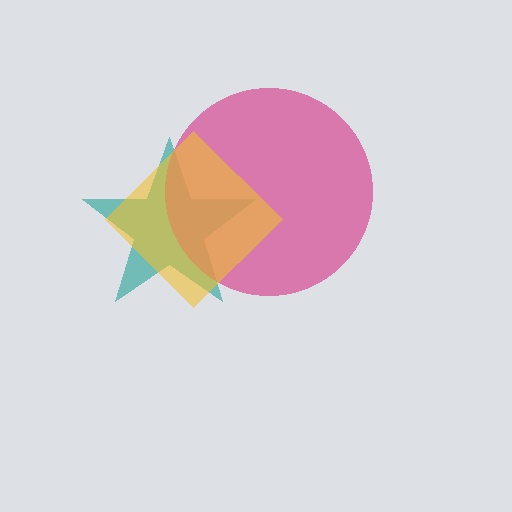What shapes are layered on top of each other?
The layered shapes are: a teal star, a magenta circle, a yellow diamond.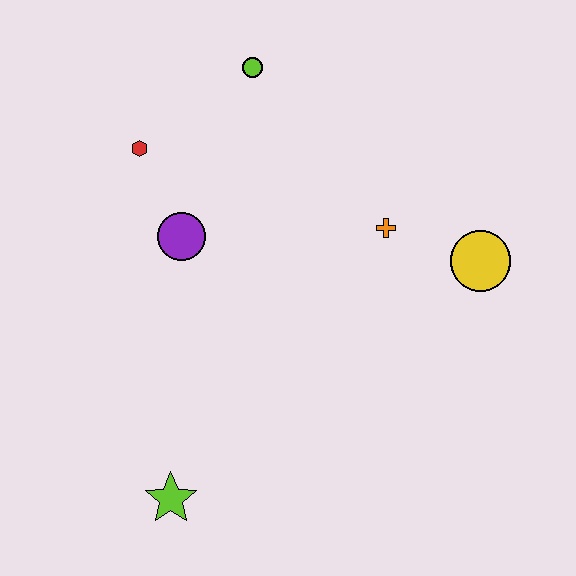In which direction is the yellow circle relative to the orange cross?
The yellow circle is to the right of the orange cross.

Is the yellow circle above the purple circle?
No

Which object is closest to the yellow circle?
The orange cross is closest to the yellow circle.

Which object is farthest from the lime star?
The lime circle is farthest from the lime star.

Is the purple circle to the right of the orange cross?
No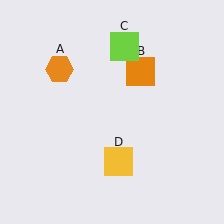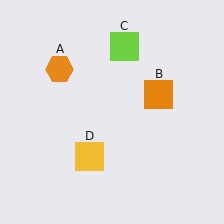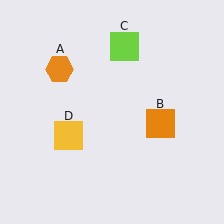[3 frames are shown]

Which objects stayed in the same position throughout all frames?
Orange hexagon (object A) and lime square (object C) remained stationary.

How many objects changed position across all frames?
2 objects changed position: orange square (object B), yellow square (object D).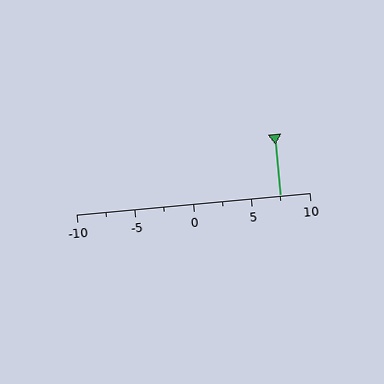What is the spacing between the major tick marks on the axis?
The major ticks are spaced 5 apart.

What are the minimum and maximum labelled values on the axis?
The axis runs from -10 to 10.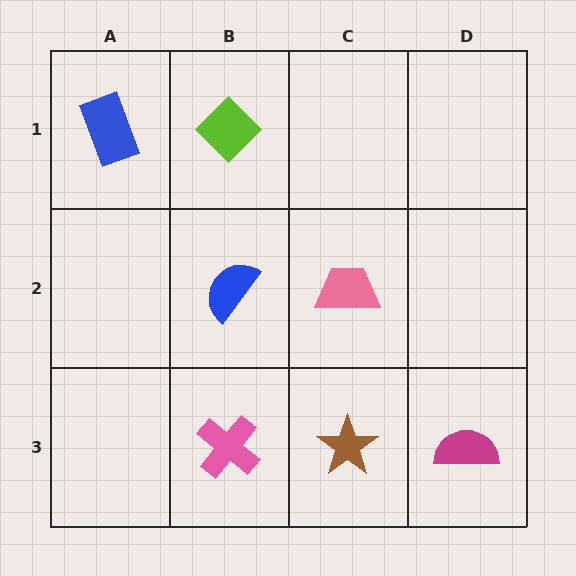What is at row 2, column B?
A blue semicircle.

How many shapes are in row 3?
3 shapes.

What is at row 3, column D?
A magenta semicircle.